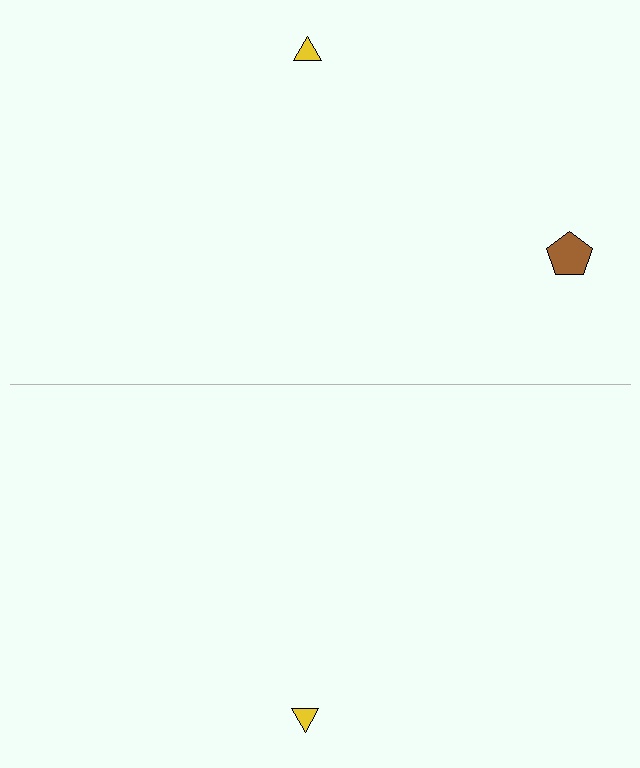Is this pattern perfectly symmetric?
No, the pattern is not perfectly symmetric. A brown pentagon is missing from the bottom side.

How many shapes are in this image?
There are 3 shapes in this image.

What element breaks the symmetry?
A brown pentagon is missing from the bottom side.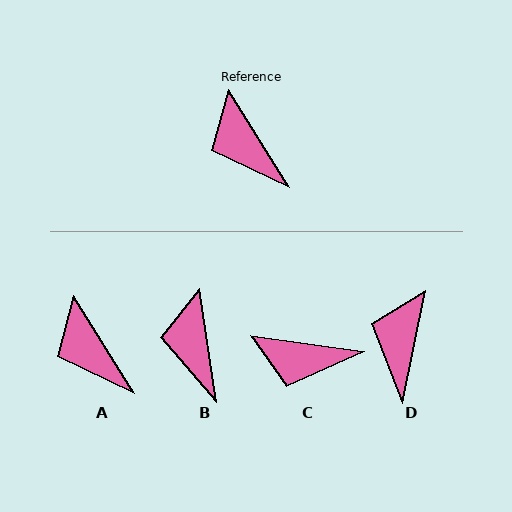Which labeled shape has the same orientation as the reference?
A.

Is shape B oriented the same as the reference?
No, it is off by about 24 degrees.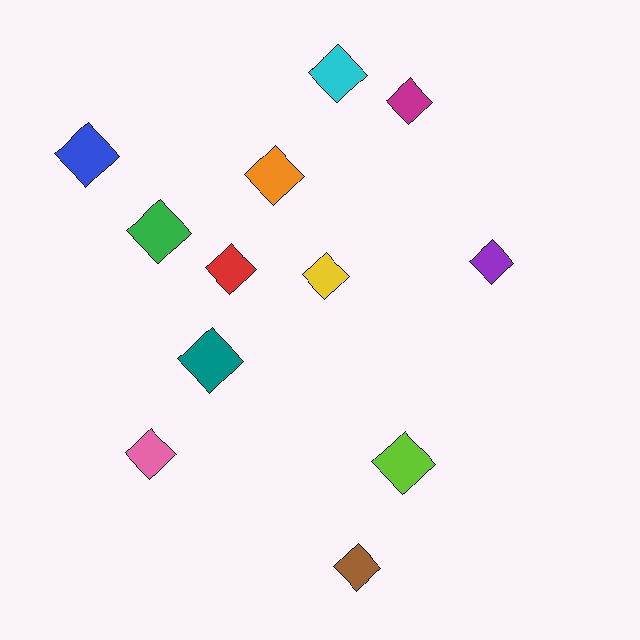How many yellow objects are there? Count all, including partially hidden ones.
There is 1 yellow object.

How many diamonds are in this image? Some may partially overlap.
There are 12 diamonds.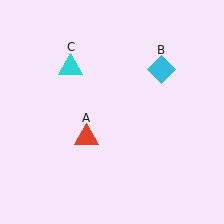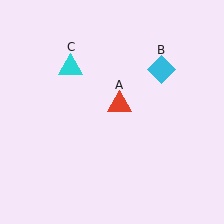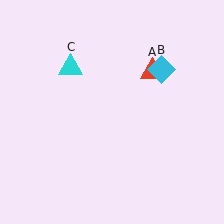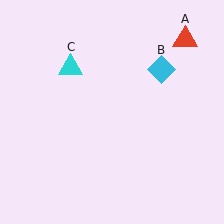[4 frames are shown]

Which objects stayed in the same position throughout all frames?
Cyan diamond (object B) and cyan triangle (object C) remained stationary.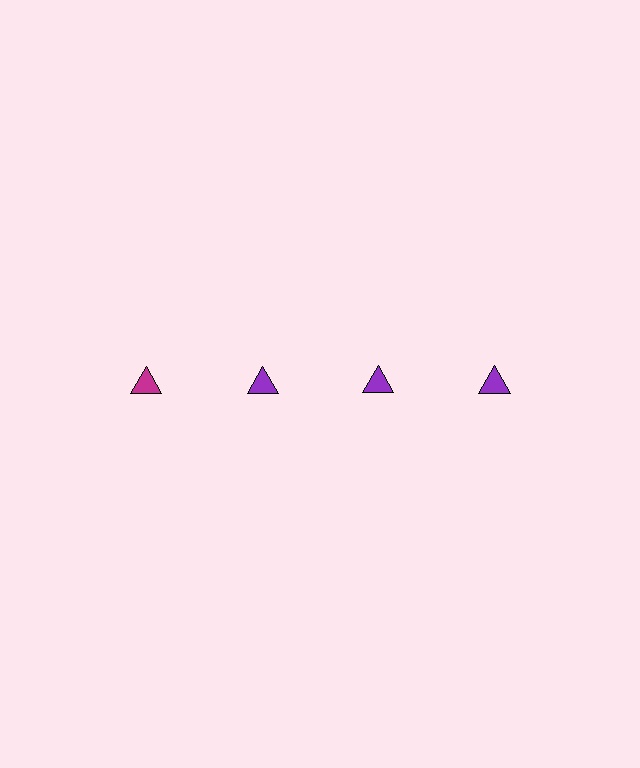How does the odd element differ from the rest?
It has a different color: magenta instead of purple.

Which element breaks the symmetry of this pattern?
The magenta triangle in the top row, leftmost column breaks the symmetry. All other shapes are purple triangles.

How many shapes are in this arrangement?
There are 4 shapes arranged in a grid pattern.